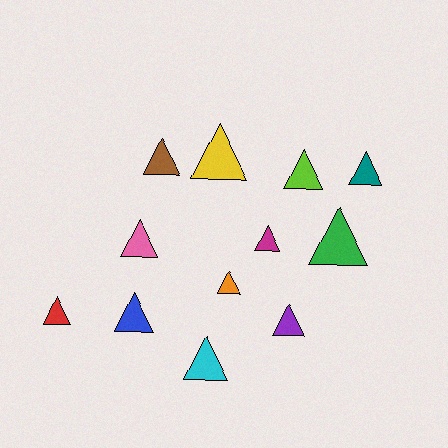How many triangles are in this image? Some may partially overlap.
There are 12 triangles.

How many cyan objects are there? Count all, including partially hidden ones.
There is 1 cyan object.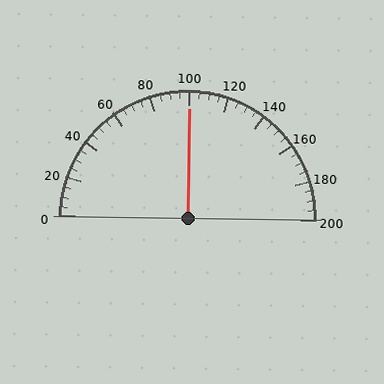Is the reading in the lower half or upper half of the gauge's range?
The reading is in the upper half of the range (0 to 200).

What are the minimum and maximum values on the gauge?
The gauge ranges from 0 to 200.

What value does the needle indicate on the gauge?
The needle indicates approximately 100.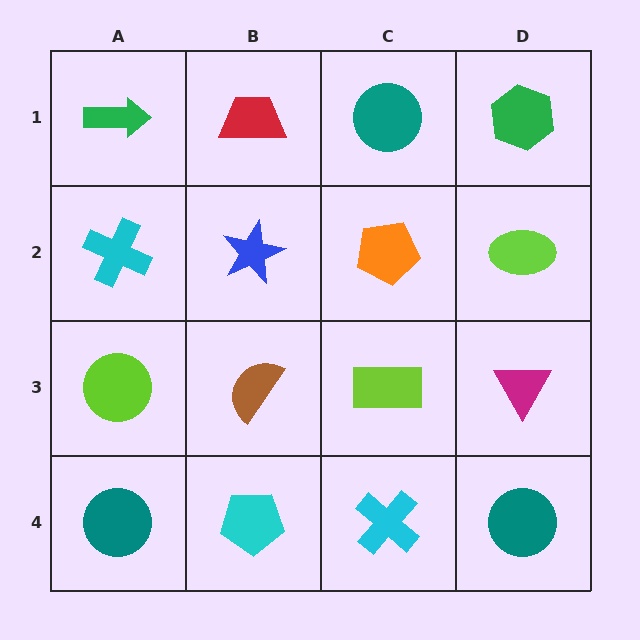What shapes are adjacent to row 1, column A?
A cyan cross (row 2, column A), a red trapezoid (row 1, column B).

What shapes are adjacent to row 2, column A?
A green arrow (row 1, column A), a lime circle (row 3, column A), a blue star (row 2, column B).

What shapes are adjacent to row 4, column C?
A lime rectangle (row 3, column C), a cyan pentagon (row 4, column B), a teal circle (row 4, column D).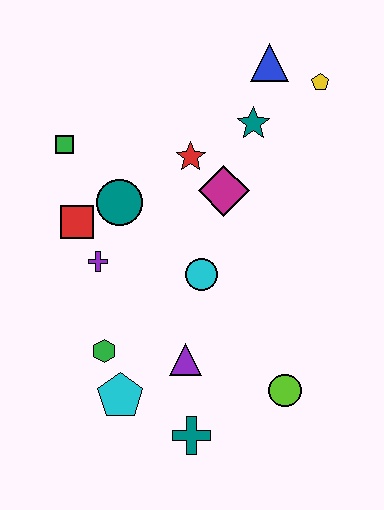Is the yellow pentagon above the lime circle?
Yes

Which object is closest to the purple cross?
The red square is closest to the purple cross.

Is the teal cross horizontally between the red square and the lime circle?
Yes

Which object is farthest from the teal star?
The teal cross is farthest from the teal star.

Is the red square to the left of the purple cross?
Yes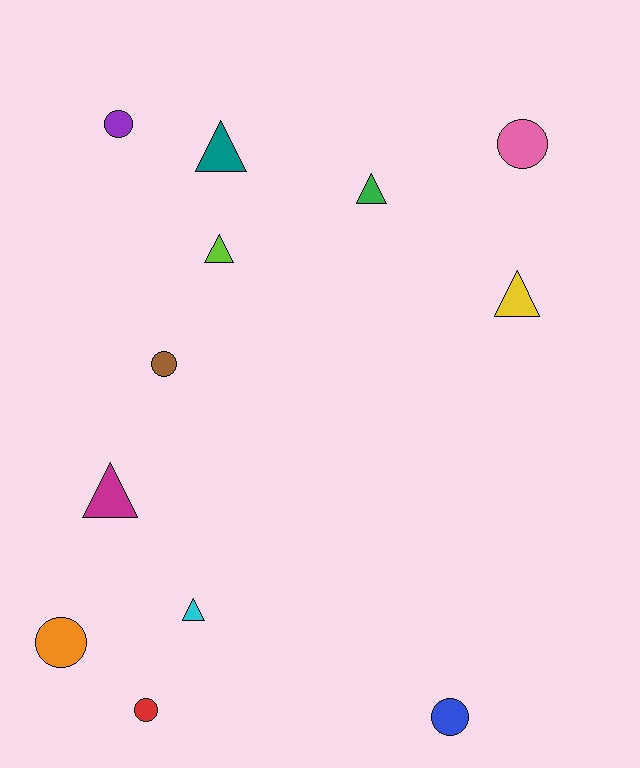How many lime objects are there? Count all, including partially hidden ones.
There is 1 lime object.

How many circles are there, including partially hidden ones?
There are 6 circles.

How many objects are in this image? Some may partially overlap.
There are 12 objects.